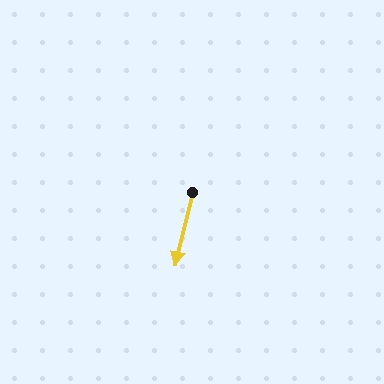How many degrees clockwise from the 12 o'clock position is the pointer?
Approximately 193 degrees.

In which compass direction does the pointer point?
South.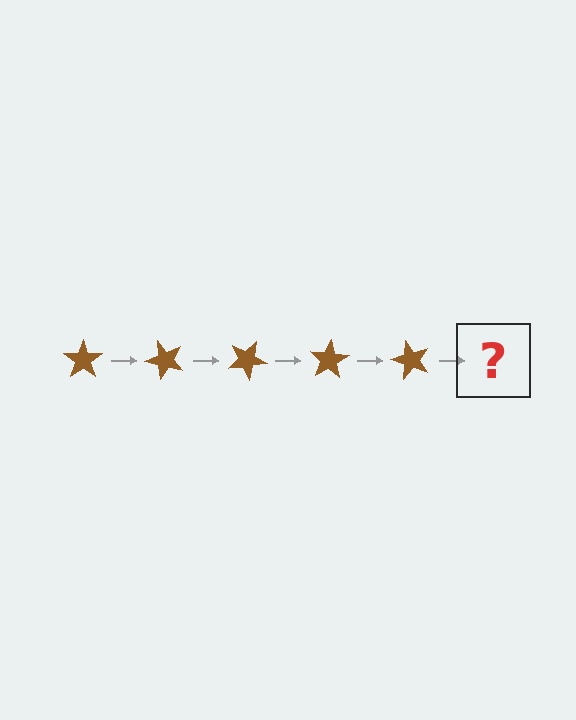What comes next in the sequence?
The next element should be a brown star rotated 250 degrees.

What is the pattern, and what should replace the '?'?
The pattern is that the star rotates 50 degrees each step. The '?' should be a brown star rotated 250 degrees.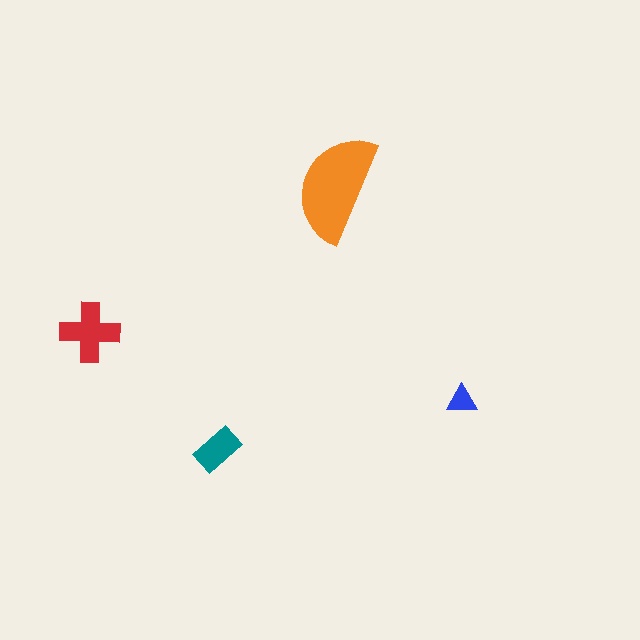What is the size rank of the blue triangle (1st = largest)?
4th.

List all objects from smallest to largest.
The blue triangle, the teal rectangle, the red cross, the orange semicircle.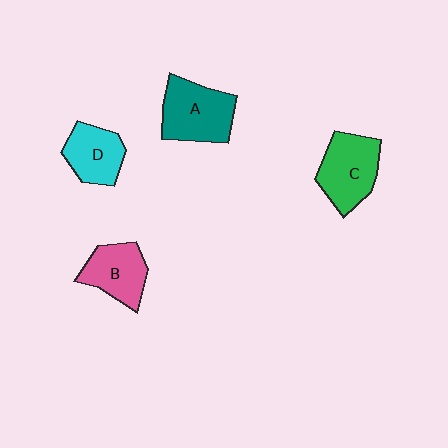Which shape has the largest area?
Shape A (teal).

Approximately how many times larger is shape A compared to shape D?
Approximately 1.4 times.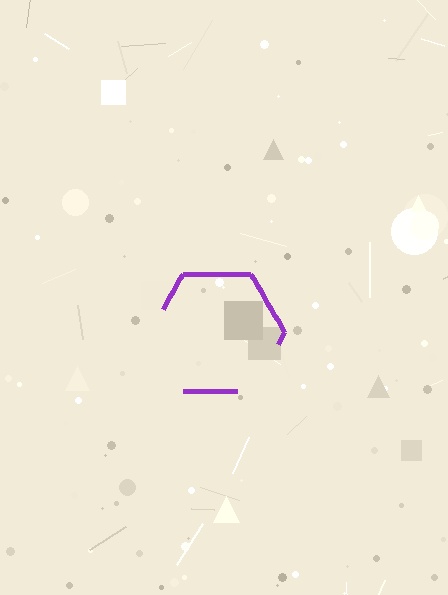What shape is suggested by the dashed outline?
The dashed outline suggests a hexagon.